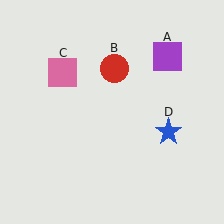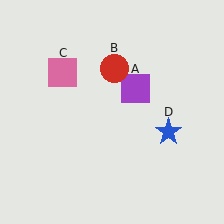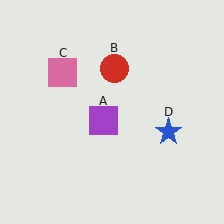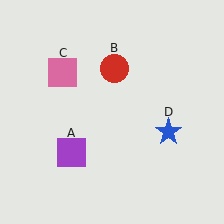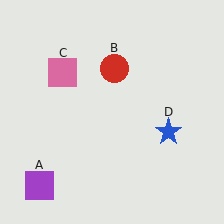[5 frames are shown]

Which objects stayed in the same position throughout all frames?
Red circle (object B) and pink square (object C) and blue star (object D) remained stationary.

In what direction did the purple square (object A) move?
The purple square (object A) moved down and to the left.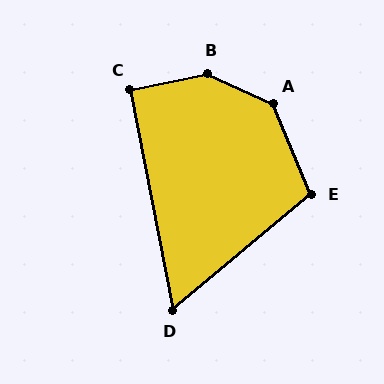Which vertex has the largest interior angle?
B, at approximately 143 degrees.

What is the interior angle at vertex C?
Approximately 91 degrees (approximately right).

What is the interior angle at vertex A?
Approximately 138 degrees (obtuse).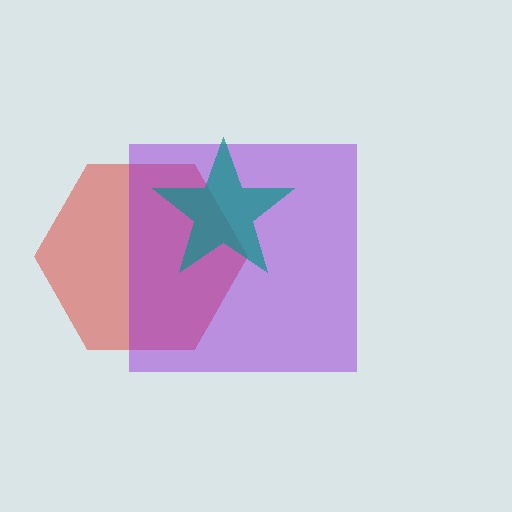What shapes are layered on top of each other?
The layered shapes are: a red hexagon, a purple square, a teal star.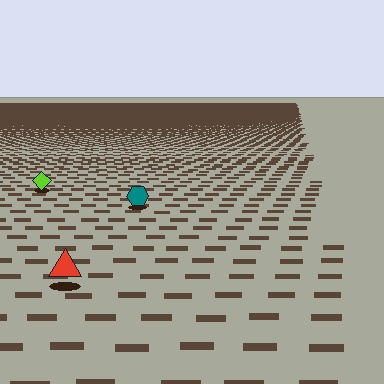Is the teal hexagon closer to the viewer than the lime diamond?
Yes. The teal hexagon is closer — you can tell from the texture gradient: the ground texture is coarser near it.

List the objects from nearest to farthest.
From nearest to farthest: the red triangle, the teal hexagon, the lime diamond.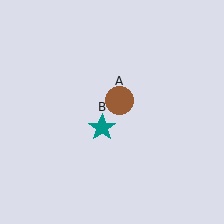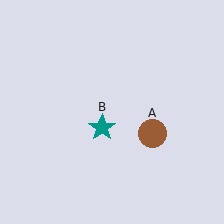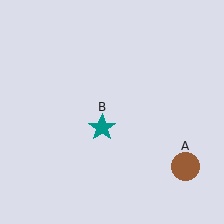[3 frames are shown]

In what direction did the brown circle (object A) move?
The brown circle (object A) moved down and to the right.